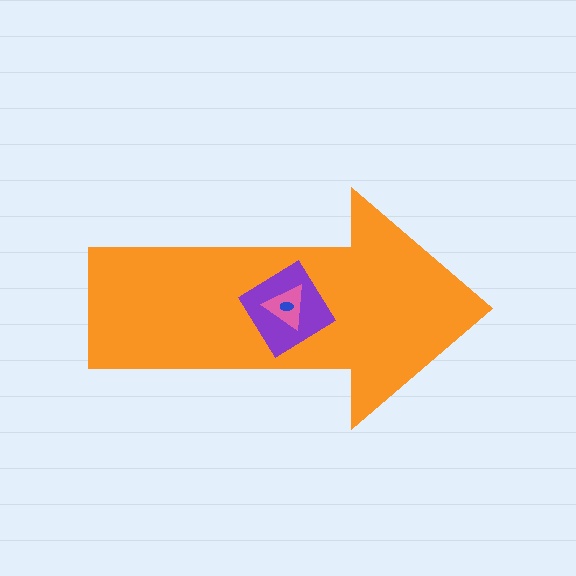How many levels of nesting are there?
4.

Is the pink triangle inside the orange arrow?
Yes.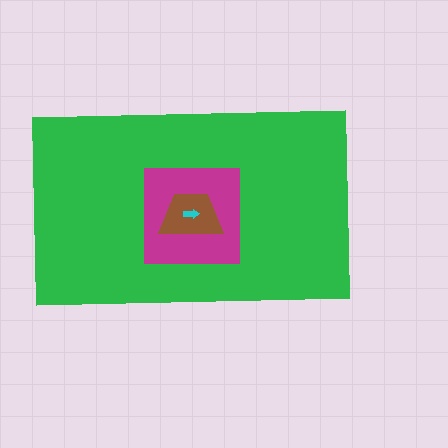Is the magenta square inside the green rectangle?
Yes.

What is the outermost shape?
The green rectangle.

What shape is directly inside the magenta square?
The brown trapezoid.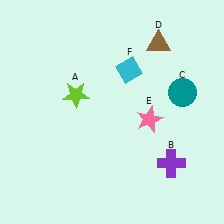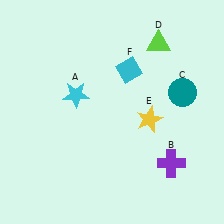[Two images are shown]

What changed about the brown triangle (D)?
In Image 1, D is brown. In Image 2, it changed to lime.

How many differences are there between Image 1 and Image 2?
There are 3 differences between the two images.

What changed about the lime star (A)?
In Image 1, A is lime. In Image 2, it changed to cyan.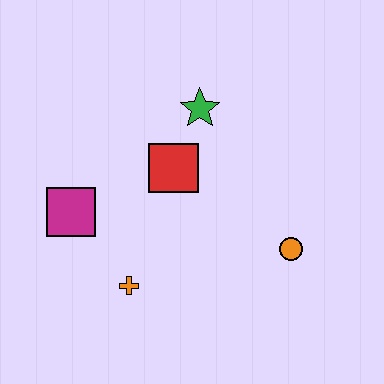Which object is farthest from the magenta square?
The orange circle is farthest from the magenta square.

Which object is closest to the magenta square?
The orange cross is closest to the magenta square.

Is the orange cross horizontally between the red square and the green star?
No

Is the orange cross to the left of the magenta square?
No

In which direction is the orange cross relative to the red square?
The orange cross is below the red square.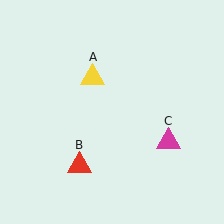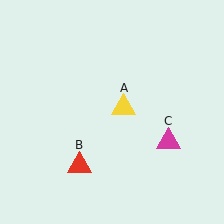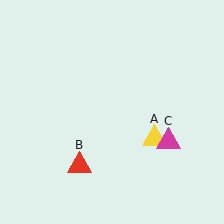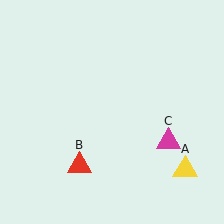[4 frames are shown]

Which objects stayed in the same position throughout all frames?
Red triangle (object B) and magenta triangle (object C) remained stationary.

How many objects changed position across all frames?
1 object changed position: yellow triangle (object A).